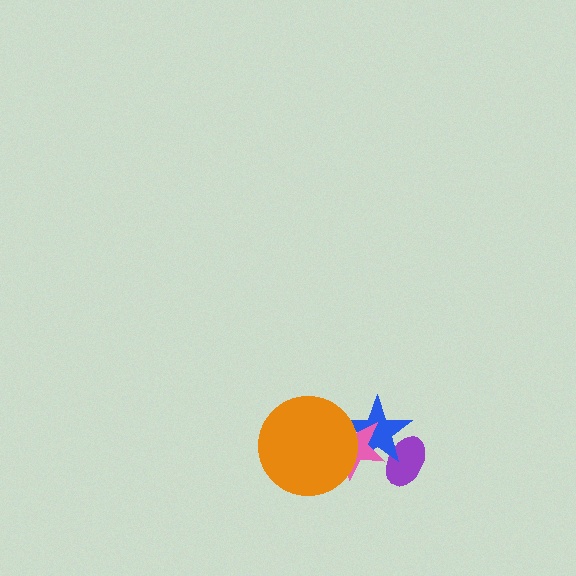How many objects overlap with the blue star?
3 objects overlap with the blue star.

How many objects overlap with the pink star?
3 objects overlap with the pink star.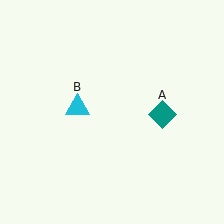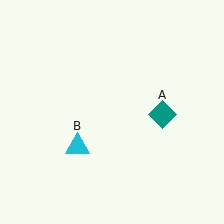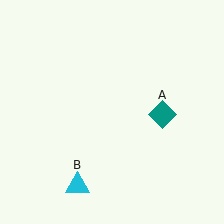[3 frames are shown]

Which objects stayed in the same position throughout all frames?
Teal diamond (object A) remained stationary.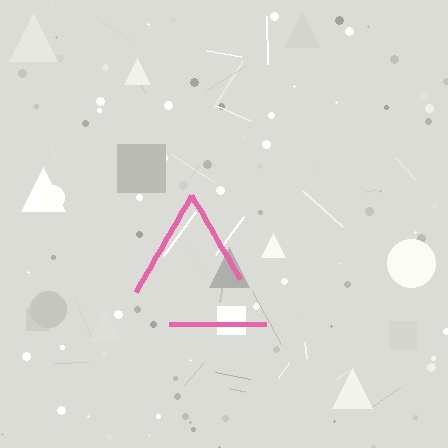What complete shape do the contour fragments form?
The contour fragments form a triangle.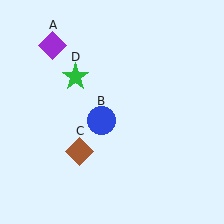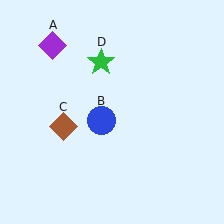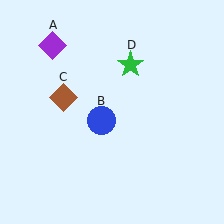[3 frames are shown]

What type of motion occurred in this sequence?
The brown diamond (object C), green star (object D) rotated clockwise around the center of the scene.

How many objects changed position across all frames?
2 objects changed position: brown diamond (object C), green star (object D).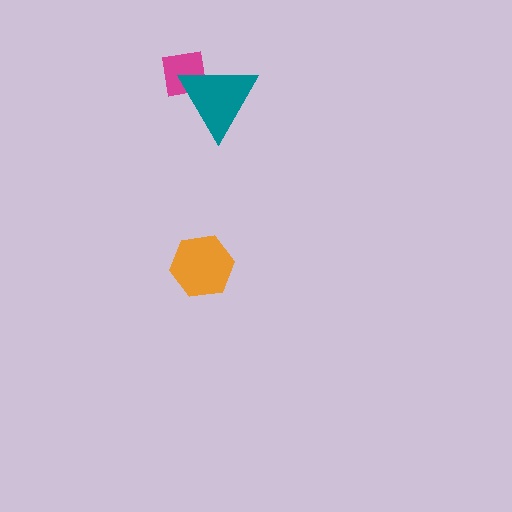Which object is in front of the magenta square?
The teal triangle is in front of the magenta square.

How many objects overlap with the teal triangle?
1 object overlaps with the teal triangle.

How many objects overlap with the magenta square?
1 object overlaps with the magenta square.